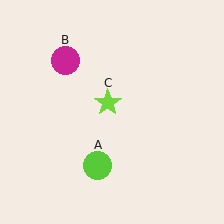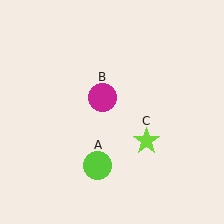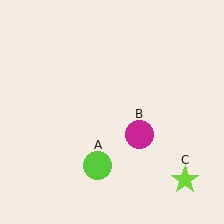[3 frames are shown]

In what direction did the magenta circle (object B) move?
The magenta circle (object B) moved down and to the right.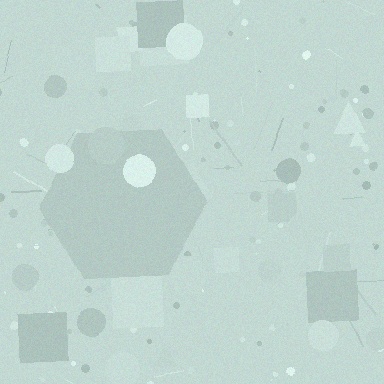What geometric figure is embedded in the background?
A hexagon is embedded in the background.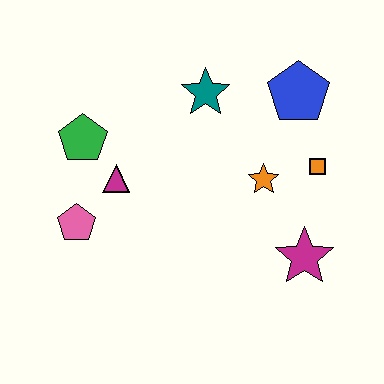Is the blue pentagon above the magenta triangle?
Yes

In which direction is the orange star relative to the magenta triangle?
The orange star is to the right of the magenta triangle.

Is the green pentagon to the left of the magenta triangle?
Yes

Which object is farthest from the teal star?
The magenta star is farthest from the teal star.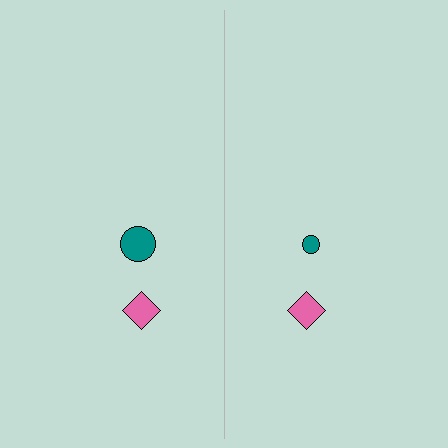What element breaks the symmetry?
The teal circle on the right side has a different size than its mirror counterpart.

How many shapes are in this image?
There are 4 shapes in this image.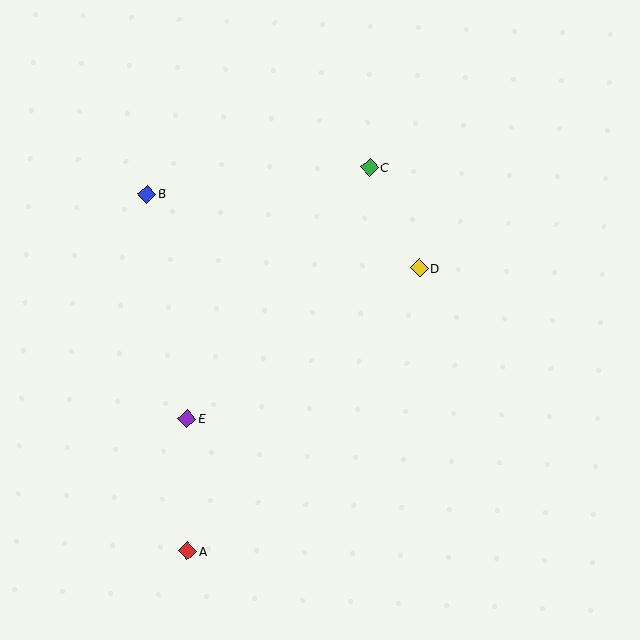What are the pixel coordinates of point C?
Point C is at (370, 168).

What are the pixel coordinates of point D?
Point D is at (419, 268).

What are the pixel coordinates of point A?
Point A is at (188, 551).